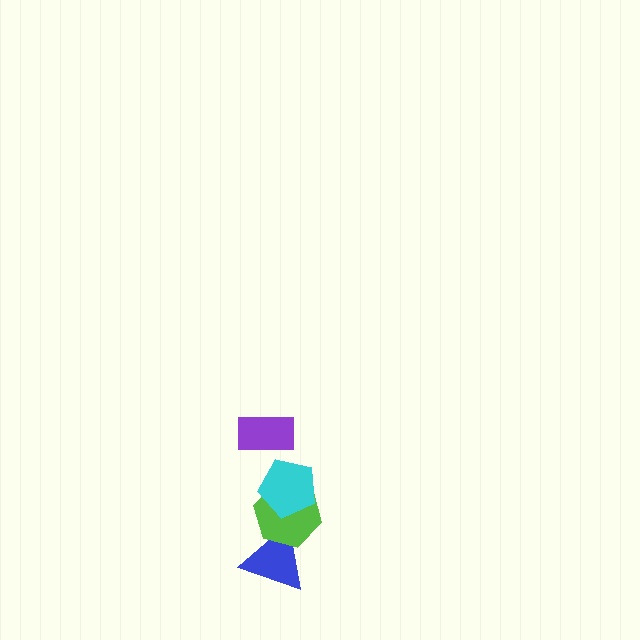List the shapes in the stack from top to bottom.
From top to bottom: the purple rectangle, the cyan pentagon, the lime hexagon, the blue triangle.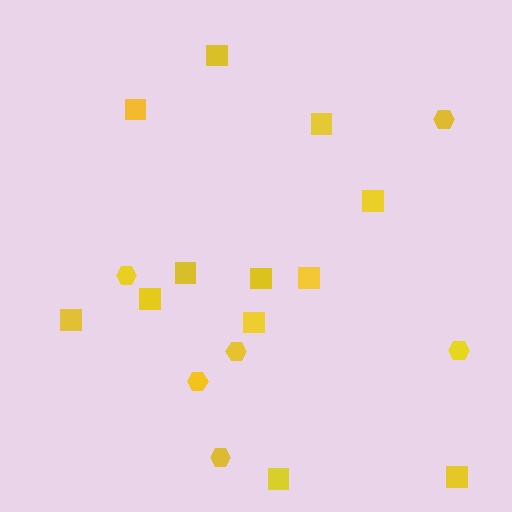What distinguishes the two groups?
There are 2 groups: one group of squares (12) and one group of hexagons (6).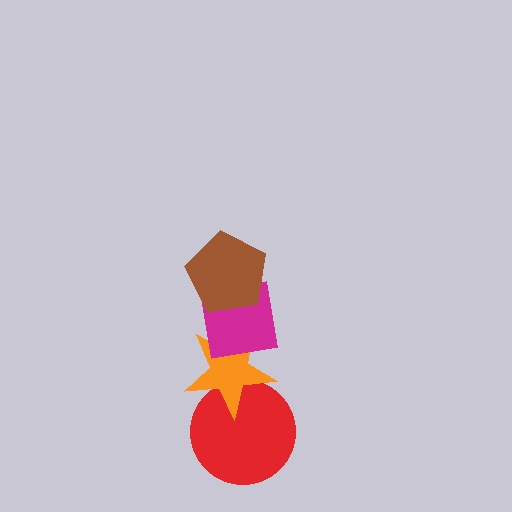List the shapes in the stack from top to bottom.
From top to bottom: the brown pentagon, the magenta square, the orange star, the red circle.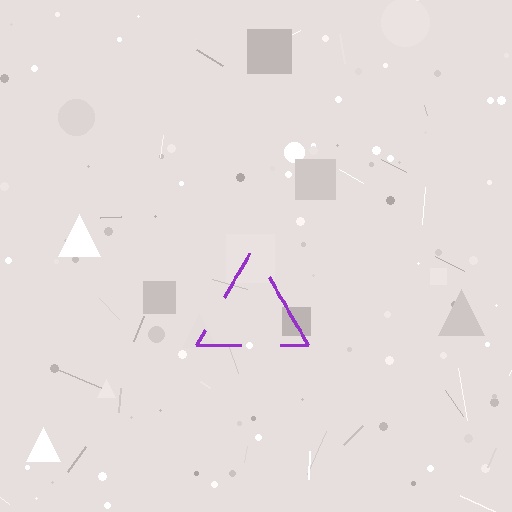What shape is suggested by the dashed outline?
The dashed outline suggests a triangle.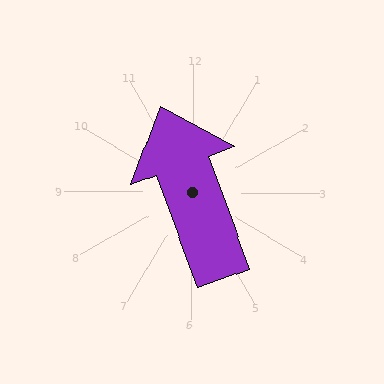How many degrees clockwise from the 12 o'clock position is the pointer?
Approximately 339 degrees.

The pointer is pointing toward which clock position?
Roughly 11 o'clock.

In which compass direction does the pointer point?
North.